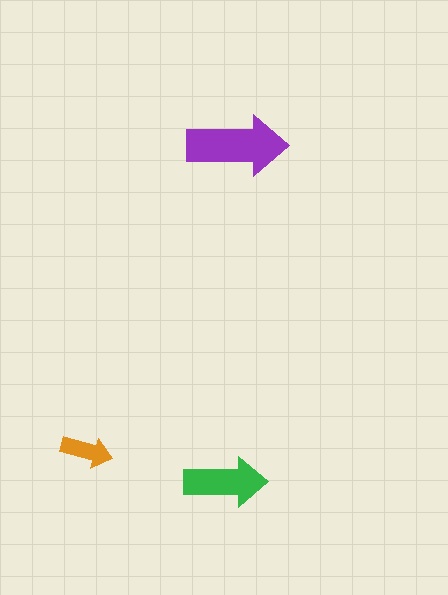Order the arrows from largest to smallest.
the purple one, the green one, the orange one.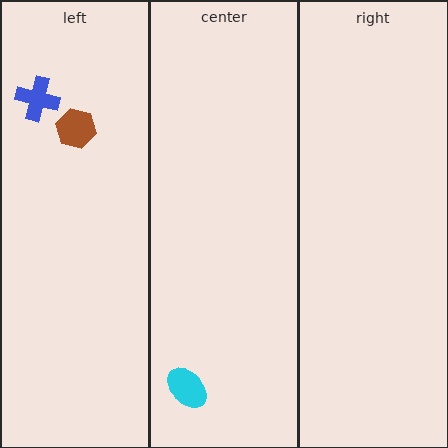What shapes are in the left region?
The blue cross, the brown hexagon.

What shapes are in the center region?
The cyan ellipse.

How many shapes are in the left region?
2.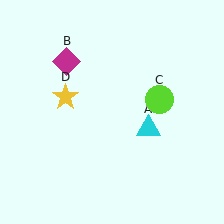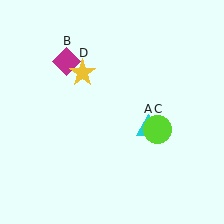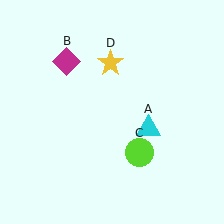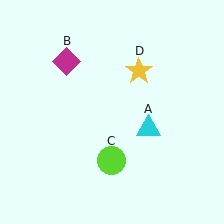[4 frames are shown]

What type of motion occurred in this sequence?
The lime circle (object C), yellow star (object D) rotated clockwise around the center of the scene.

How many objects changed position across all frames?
2 objects changed position: lime circle (object C), yellow star (object D).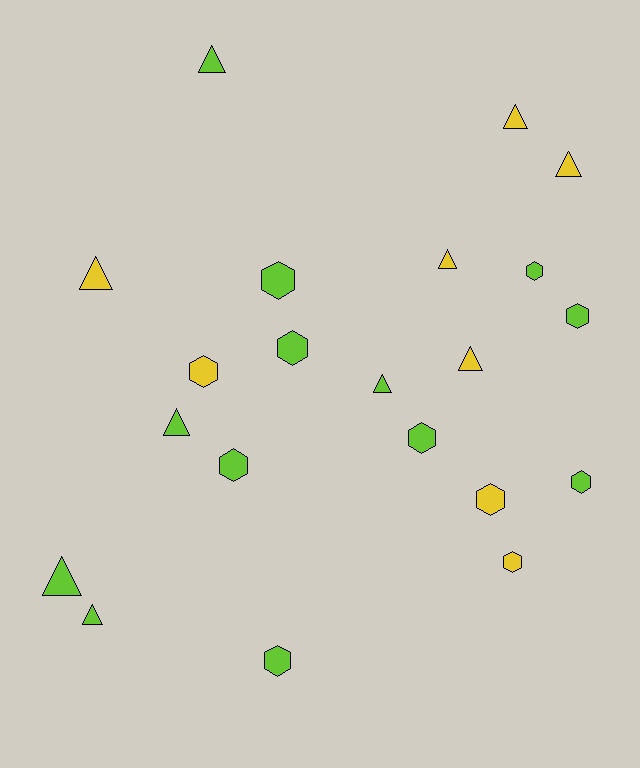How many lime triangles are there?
There are 5 lime triangles.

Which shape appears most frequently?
Hexagon, with 11 objects.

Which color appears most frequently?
Lime, with 13 objects.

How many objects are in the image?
There are 21 objects.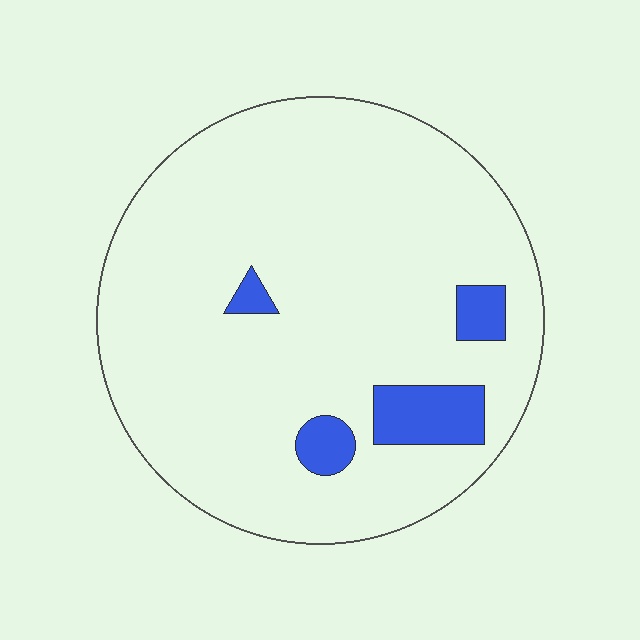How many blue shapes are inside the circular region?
4.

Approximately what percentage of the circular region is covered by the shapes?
Approximately 10%.